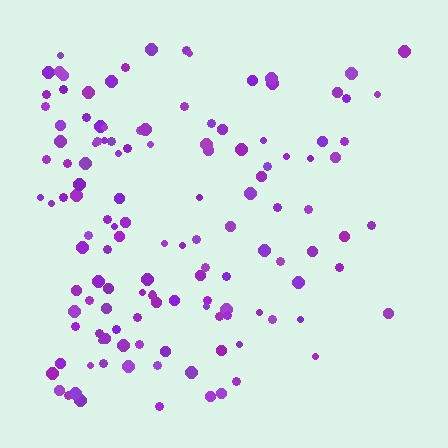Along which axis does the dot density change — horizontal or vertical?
Horizontal.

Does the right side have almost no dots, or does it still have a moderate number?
Still a moderate number, just noticeably fewer than the left.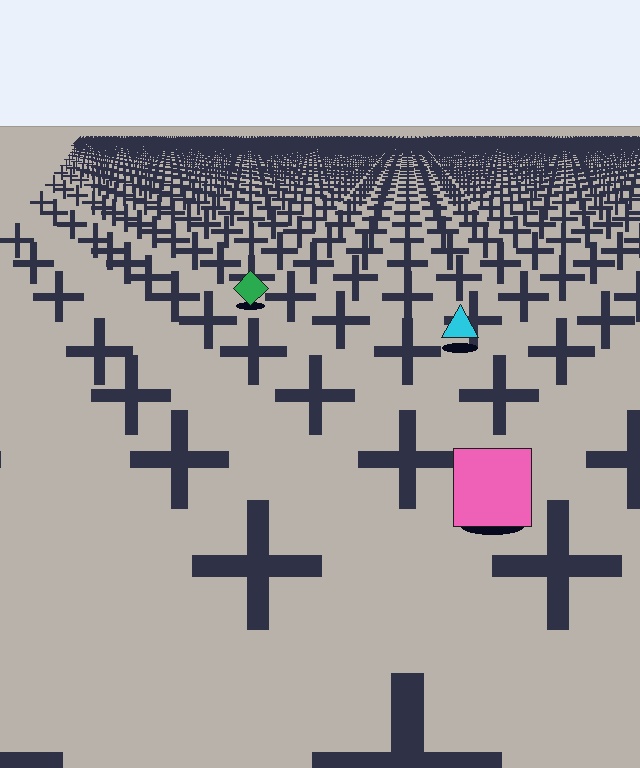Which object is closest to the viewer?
The pink square is closest. The texture marks near it are larger and more spread out.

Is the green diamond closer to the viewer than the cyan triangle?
No. The cyan triangle is closer — you can tell from the texture gradient: the ground texture is coarser near it.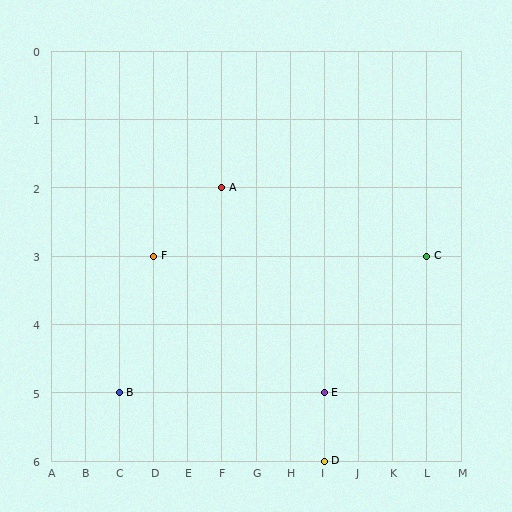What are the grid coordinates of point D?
Point D is at grid coordinates (I, 6).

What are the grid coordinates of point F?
Point F is at grid coordinates (D, 3).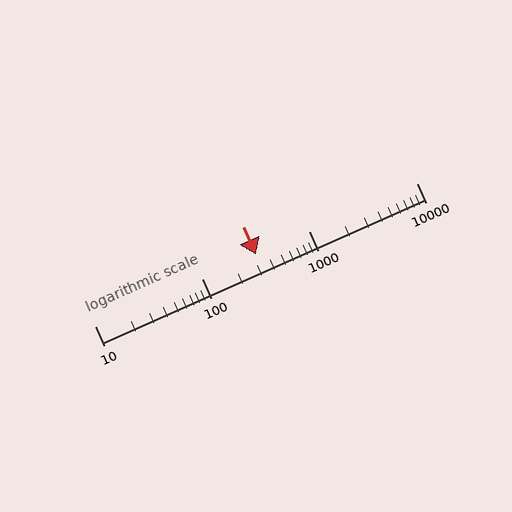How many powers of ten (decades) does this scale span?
The scale spans 3 decades, from 10 to 10000.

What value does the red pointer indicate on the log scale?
The pointer indicates approximately 320.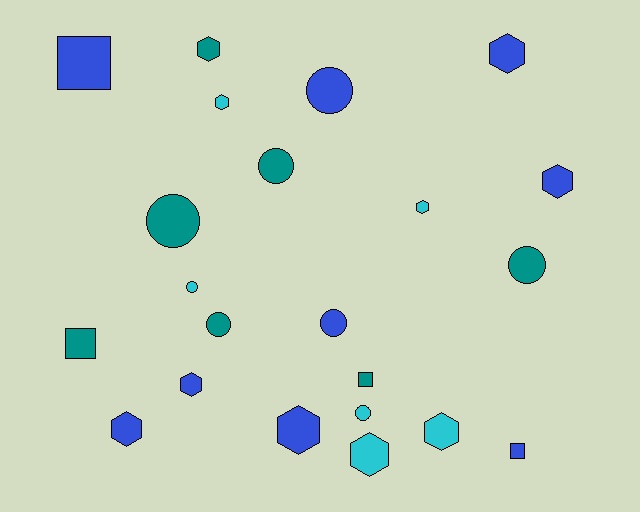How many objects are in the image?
There are 22 objects.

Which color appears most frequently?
Blue, with 9 objects.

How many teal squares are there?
There are 2 teal squares.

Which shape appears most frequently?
Hexagon, with 10 objects.